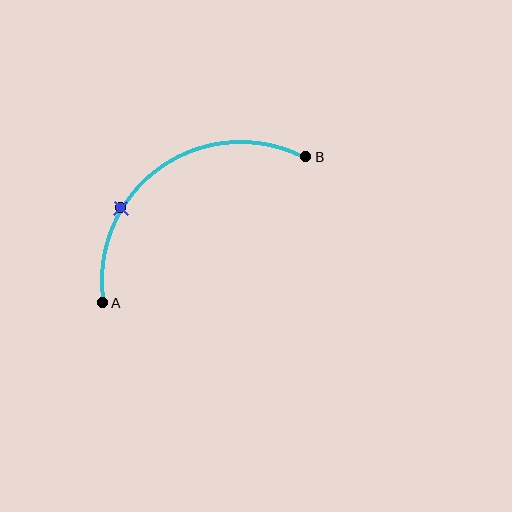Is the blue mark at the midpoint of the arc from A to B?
No. The blue mark lies on the arc but is closer to endpoint A. The arc midpoint would be at the point on the curve equidistant along the arc from both A and B.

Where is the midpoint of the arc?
The arc midpoint is the point on the curve farthest from the straight line joining A and B. It sits above and to the left of that line.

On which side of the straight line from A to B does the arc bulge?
The arc bulges above and to the left of the straight line connecting A and B.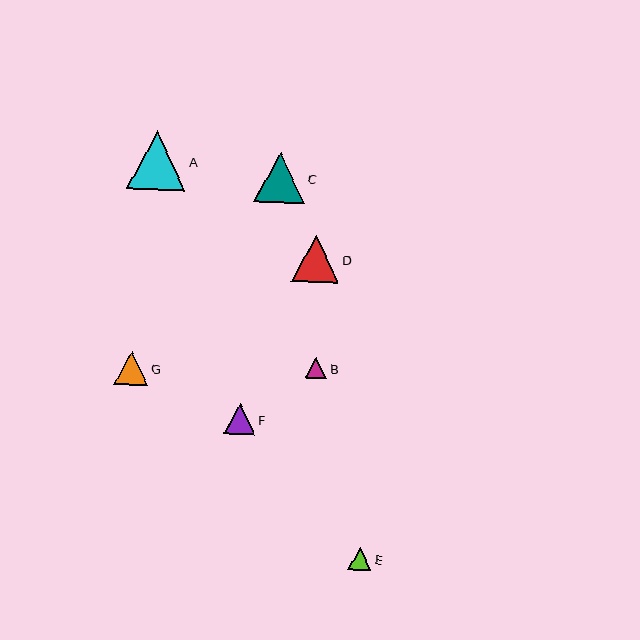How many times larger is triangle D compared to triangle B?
Triangle D is approximately 2.2 times the size of triangle B.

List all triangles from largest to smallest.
From largest to smallest: A, C, D, G, F, E, B.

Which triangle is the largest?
Triangle A is the largest with a size of approximately 58 pixels.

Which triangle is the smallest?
Triangle B is the smallest with a size of approximately 21 pixels.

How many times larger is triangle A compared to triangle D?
Triangle A is approximately 1.2 times the size of triangle D.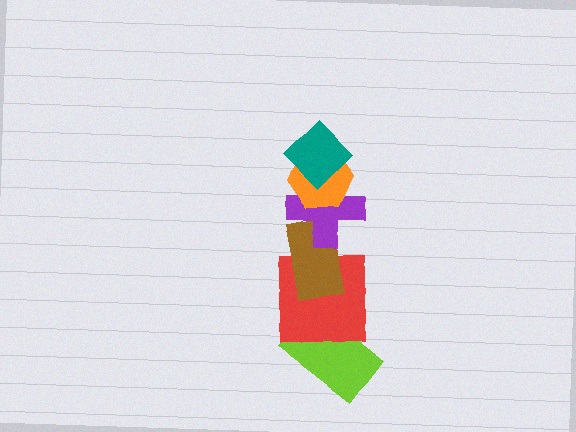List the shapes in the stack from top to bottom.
From top to bottom: the teal diamond, the orange hexagon, the purple cross, the brown rectangle, the red square, the lime rectangle.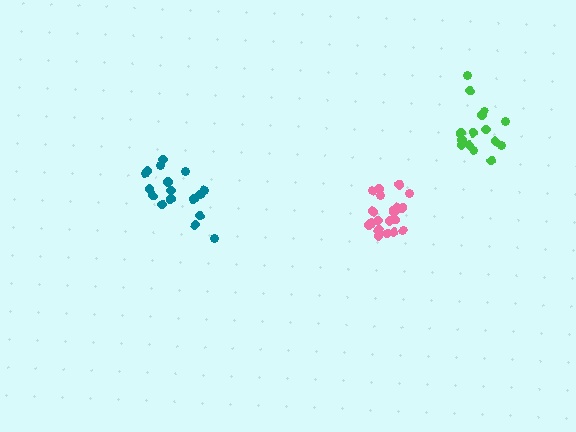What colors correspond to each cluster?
The clusters are colored: pink, teal, green.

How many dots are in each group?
Group 1: 21 dots, Group 2: 17 dots, Group 3: 15 dots (53 total).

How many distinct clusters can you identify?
There are 3 distinct clusters.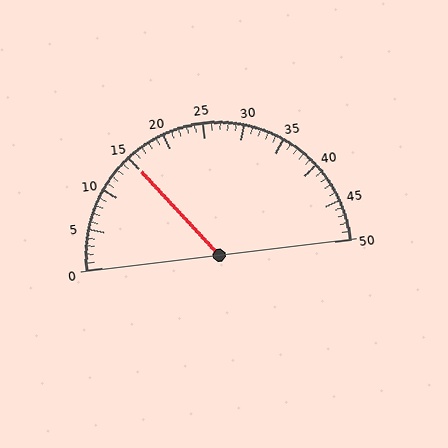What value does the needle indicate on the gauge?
The needle indicates approximately 15.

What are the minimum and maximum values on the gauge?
The gauge ranges from 0 to 50.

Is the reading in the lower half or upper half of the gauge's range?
The reading is in the lower half of the range (0 to 50).